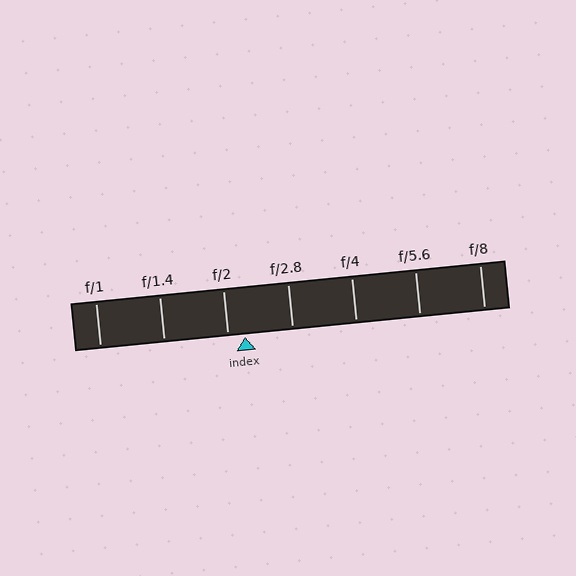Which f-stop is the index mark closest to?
The index mark is closest to f/2.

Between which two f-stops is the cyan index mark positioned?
The index mark is between f/2 and f/2.8.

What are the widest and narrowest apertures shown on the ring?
The widest aperture shown is f/1 and the narrowest is f/8.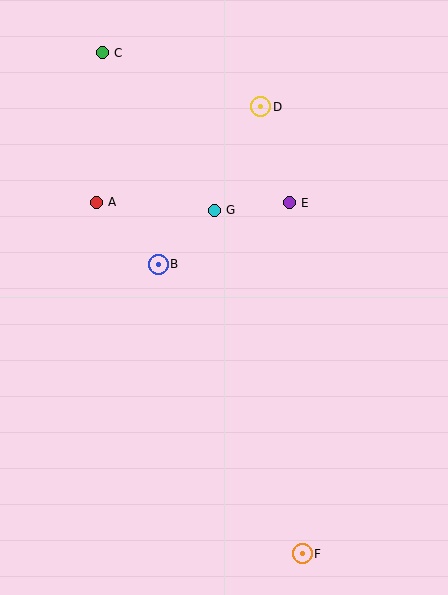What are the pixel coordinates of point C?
Point C is at (102, 53).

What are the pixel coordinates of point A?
Point A is at (96, 202).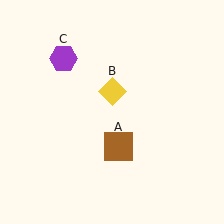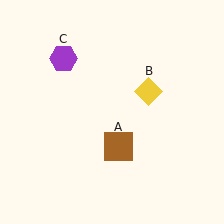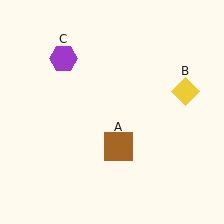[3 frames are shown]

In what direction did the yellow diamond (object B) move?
The yellow diamond (object B) moved right.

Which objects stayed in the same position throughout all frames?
Brown square (object A) and purple hexagon (object C) remained stationary.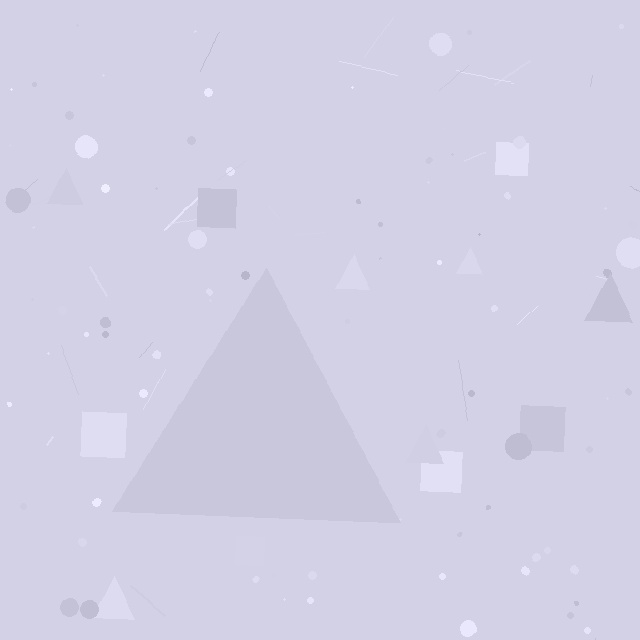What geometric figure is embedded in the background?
A triangle is embedded in the background.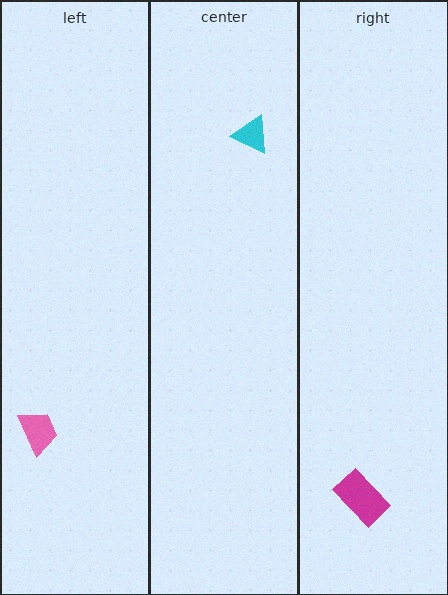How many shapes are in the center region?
1.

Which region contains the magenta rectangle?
The right region.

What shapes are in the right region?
The magenta rectangle.